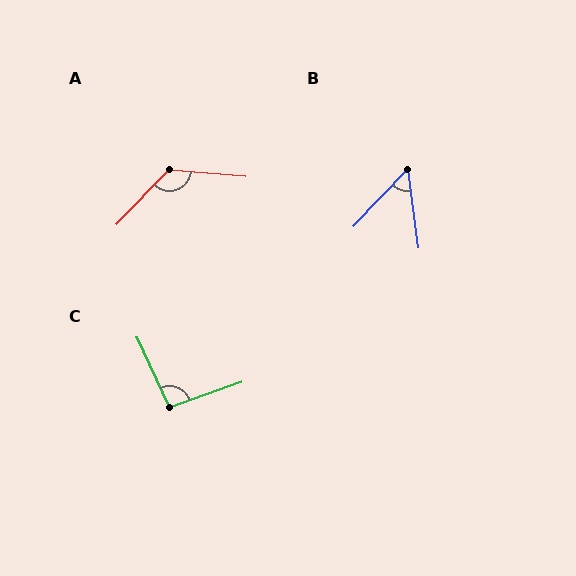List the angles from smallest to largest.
B (51°), C (95°), A (129°).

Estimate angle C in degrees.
Approximately 95 degrees.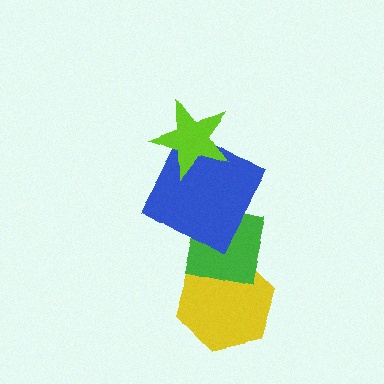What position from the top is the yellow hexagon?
The yellow hexagon is 4th from the top.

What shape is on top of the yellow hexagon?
The green square is on top of the yellow hexagon.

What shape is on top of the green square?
The blue square is on top of the green square.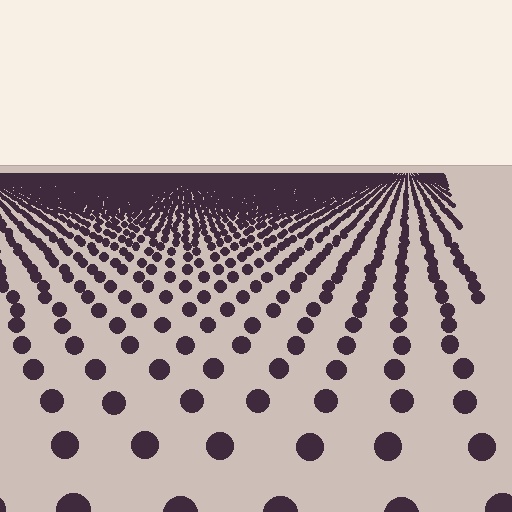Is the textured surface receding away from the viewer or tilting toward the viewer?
The surface is receding away from the viewer. Texture elements get smaller and denser toward the top.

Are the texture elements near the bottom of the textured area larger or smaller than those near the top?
Larger. Near the bottom, elements are closer to the viewer and appear at a bigger on-screen size.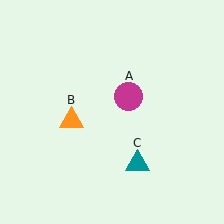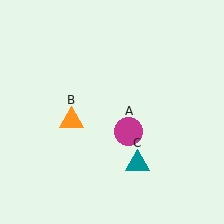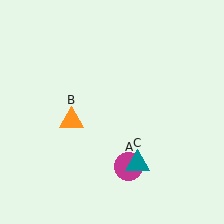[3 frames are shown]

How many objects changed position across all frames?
1 object changed position: magenta circle (object A).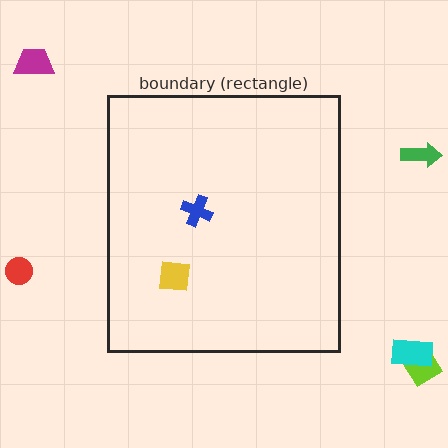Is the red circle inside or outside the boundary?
Outside.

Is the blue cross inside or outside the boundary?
Inside.